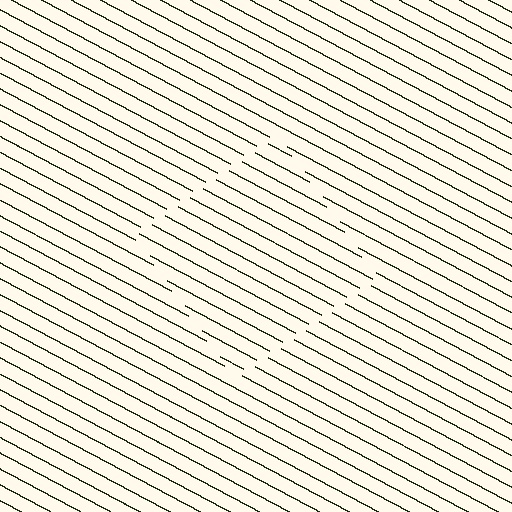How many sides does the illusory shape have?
4 sides — the line-ends trace a square.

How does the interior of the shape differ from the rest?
The interior of the shape contains the same grating, shifted by half a period — the contour is defined by the phase discontinuity where line-ends from the inner and outer gratings abut.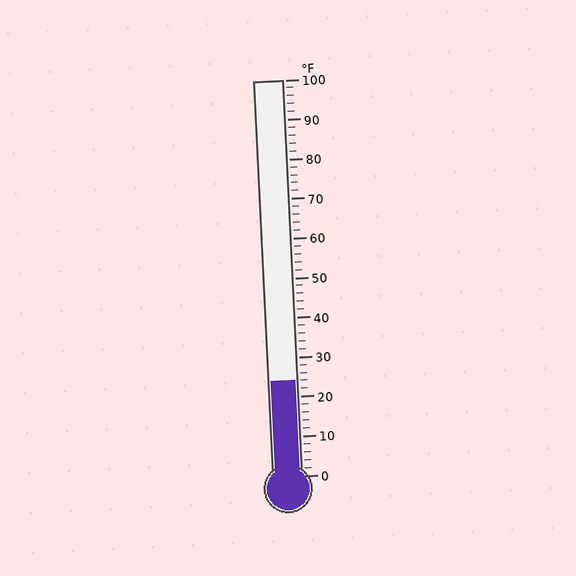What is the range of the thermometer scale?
The thermometer scale ranges from 0°F to 100°F.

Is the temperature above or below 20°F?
The temperature is above 20°F.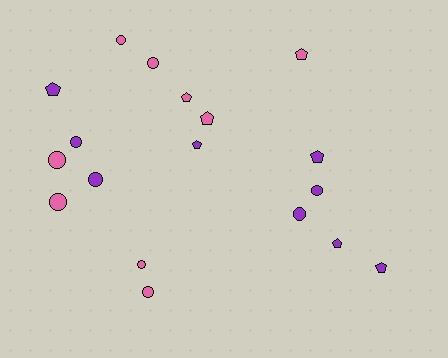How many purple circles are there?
There are 4 purple circles.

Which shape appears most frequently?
Circle, with 10 objects.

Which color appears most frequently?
Pink, with 9 objects.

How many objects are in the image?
There are 18 objects.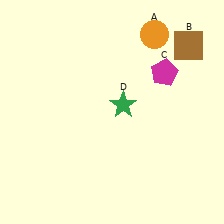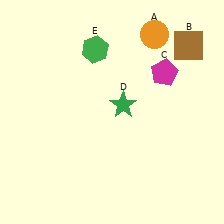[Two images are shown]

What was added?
A green hexagon (E) was added in Image 2.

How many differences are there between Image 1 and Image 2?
There is 1 difference between the two images.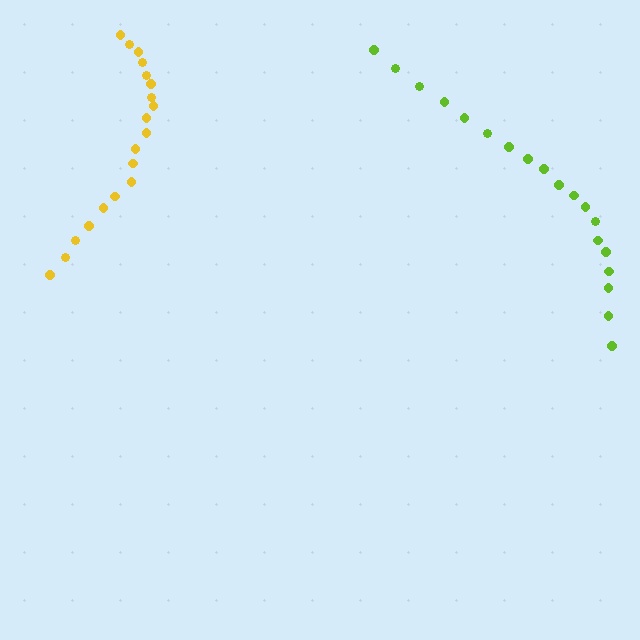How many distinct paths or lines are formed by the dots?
There are 2 distinct paths.